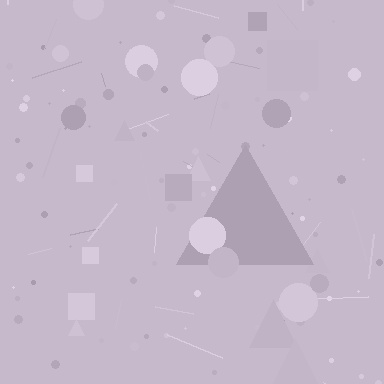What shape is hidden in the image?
A triangle is hidden in the image.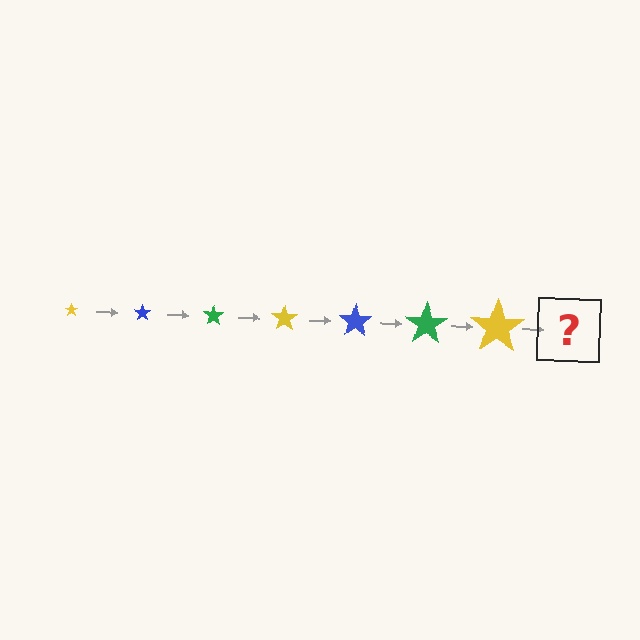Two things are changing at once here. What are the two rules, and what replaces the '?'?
The two rules are that the star grows larger each step and the color cycles through yellow, blue, and green. The '?' should be a blue star, larger than the previous one.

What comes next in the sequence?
The next element should be a blue star, larger than the previous one.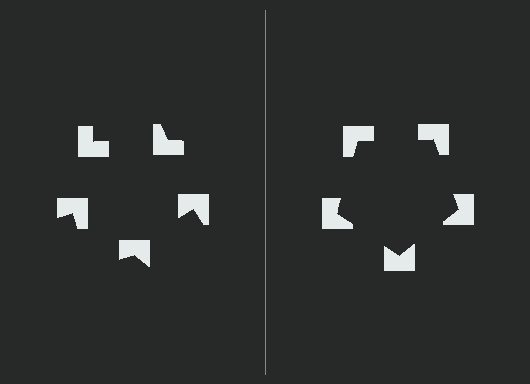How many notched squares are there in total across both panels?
10 — 5 on each side.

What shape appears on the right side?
An illusory pentagon.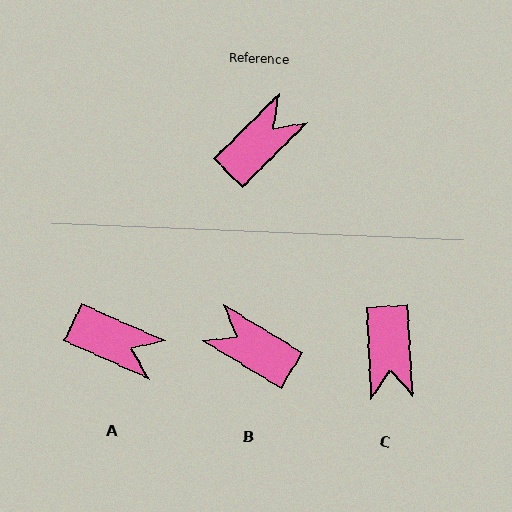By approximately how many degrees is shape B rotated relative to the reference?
Approximately 104 degrees counter-clockwise.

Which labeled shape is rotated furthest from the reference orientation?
C, about 132 degrees away.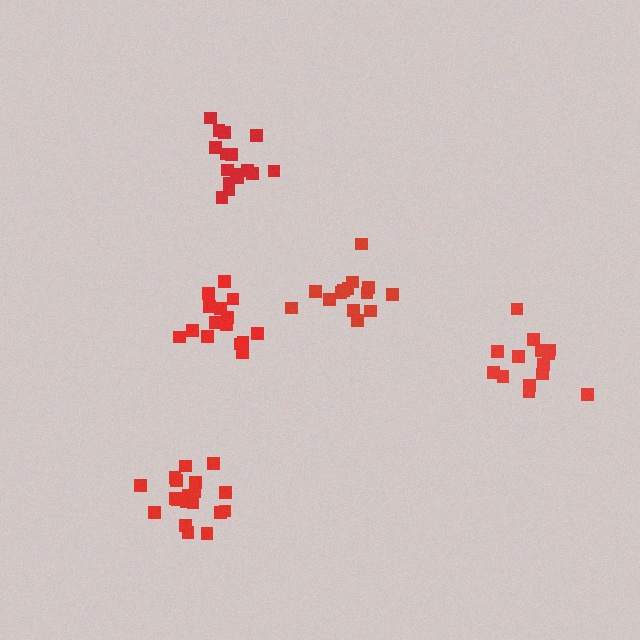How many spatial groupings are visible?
There are 5 spatial groupings.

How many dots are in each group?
Group 1: 17 dots, Group 2: 14 dots, Group 3: 14 dots, Group 4: 15 dots, Group 5: 19 dots (79 total).